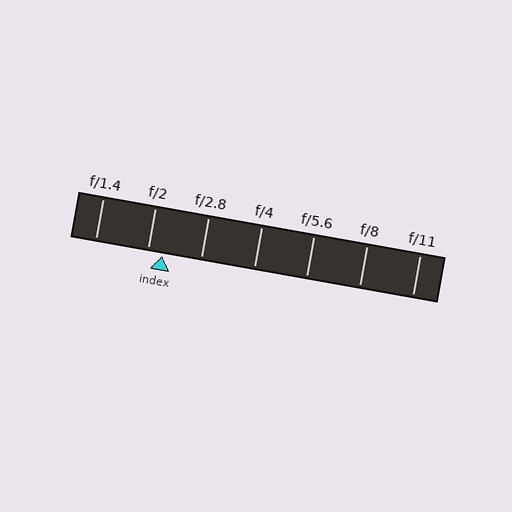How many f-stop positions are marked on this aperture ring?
There are 7 f-stop positions marked.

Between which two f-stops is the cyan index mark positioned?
The index mark is between f/2 and f/2.8.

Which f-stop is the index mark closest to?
The index mark is closest to f/2.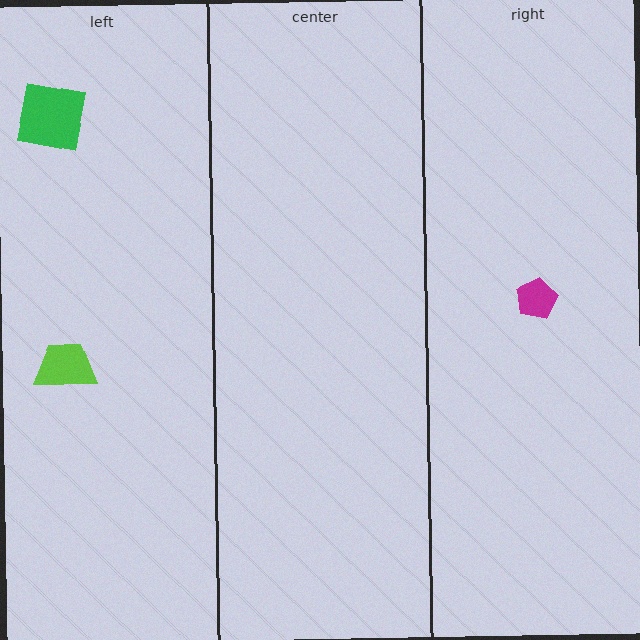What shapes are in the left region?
The green square, the lime trapezoid.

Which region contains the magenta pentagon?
The right region.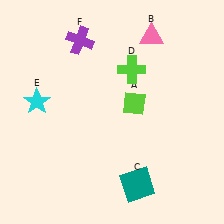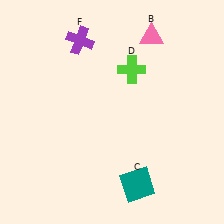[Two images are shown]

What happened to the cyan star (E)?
The cyan star (E) was removed in Image 2. It was in the top-left area of Image 1.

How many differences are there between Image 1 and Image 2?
There are 2 differences between the two images.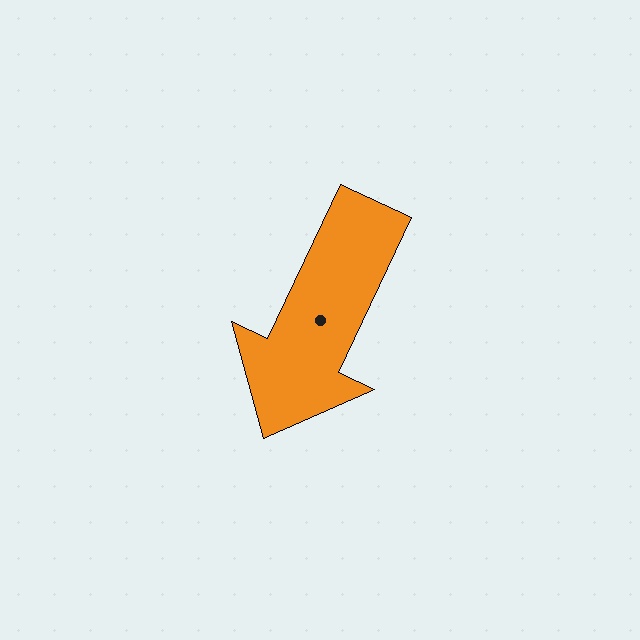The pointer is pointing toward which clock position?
Roughly 7 o'clock.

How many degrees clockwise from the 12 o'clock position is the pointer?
Approximately 205 degrees.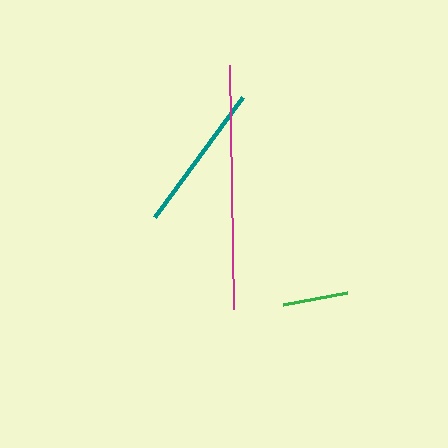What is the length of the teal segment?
The teal segment is approximately 149 pixels long.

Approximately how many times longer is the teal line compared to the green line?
The teal line is approximately 2.3 times the length of the green line.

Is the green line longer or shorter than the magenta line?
The magenta line is longer than the green line.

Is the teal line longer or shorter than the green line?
The teal line is longer than the green line.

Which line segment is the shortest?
The green line is the shortest at approximately 65 pixels.